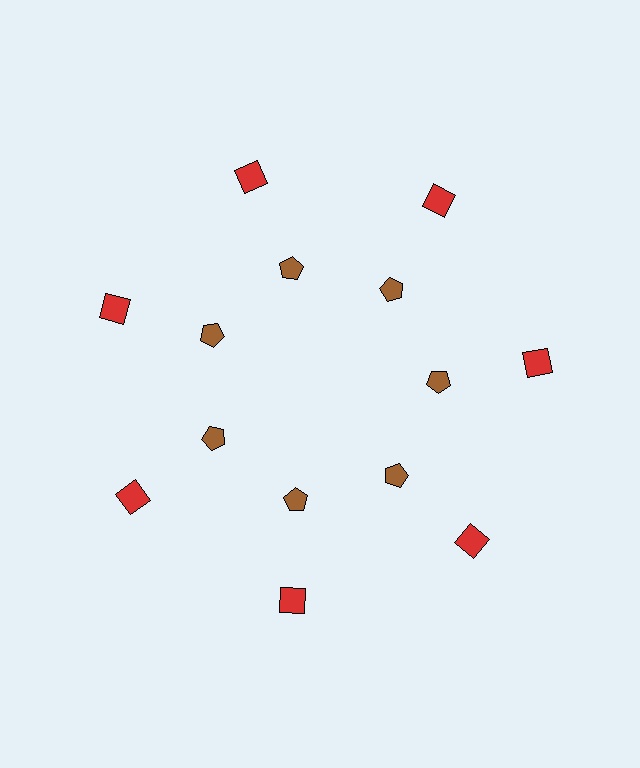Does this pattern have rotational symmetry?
Yes, this pattern has 7-fold rotational symmetry. It looks the same after rotating 51 degrees around the center.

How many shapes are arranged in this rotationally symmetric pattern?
There are 14 shapes, arranged in 7 groups of 2.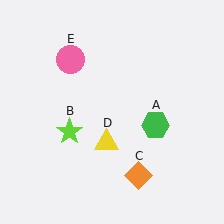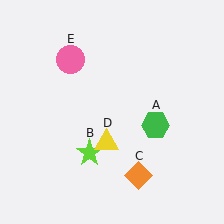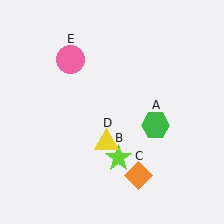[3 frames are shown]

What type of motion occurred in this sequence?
The lime star (object B) rotated counterclockwise around the center of the scene.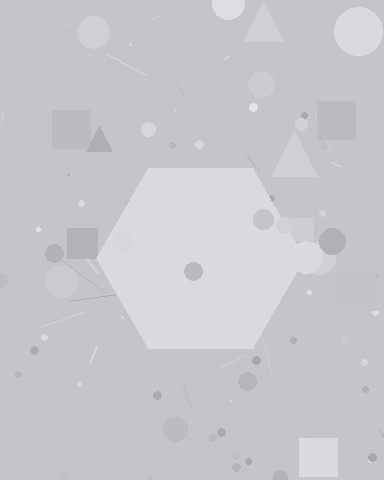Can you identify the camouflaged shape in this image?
The camouflaged shape is a hexagon.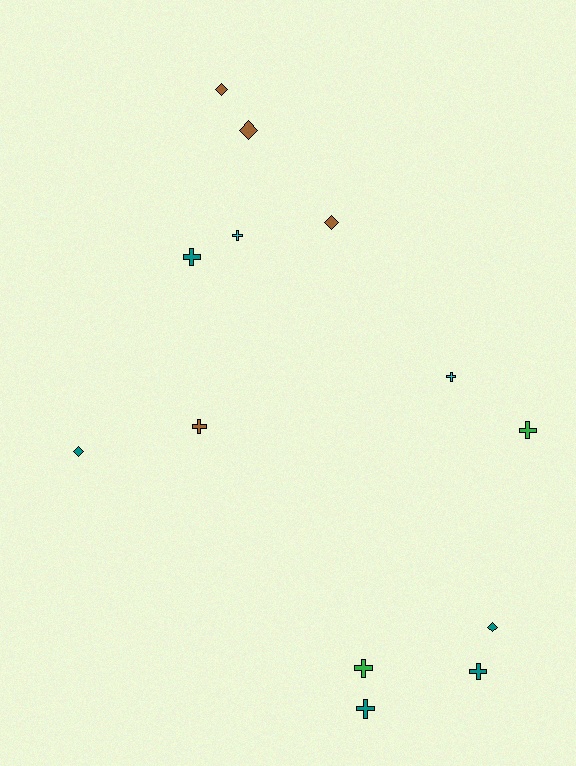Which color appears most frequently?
Teal, with 5 objects.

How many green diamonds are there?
There are no green diamonds.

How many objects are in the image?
There are 13 objects.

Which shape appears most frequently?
Cross, with 8 objects.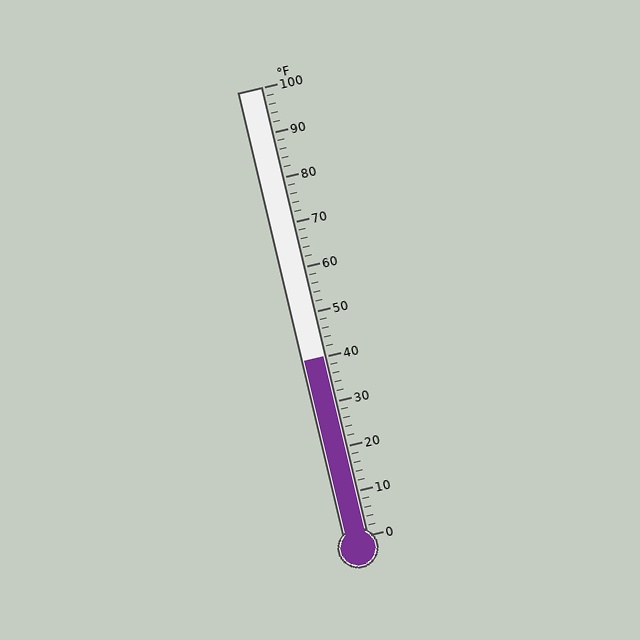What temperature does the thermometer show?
The thermometer shows approximately 40°F.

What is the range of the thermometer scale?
The thermometer scale ranges from 0°F to 100°F.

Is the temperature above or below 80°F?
The temperature is below 80°F.